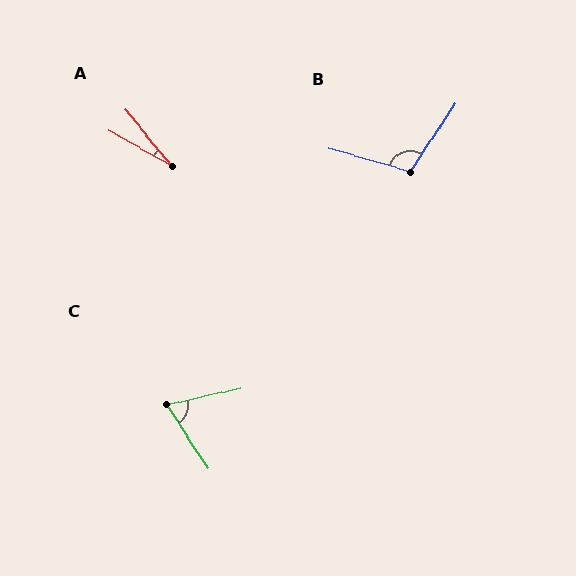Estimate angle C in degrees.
Approximately 70 degrees.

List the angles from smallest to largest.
A (21°), C (70°), B (107°).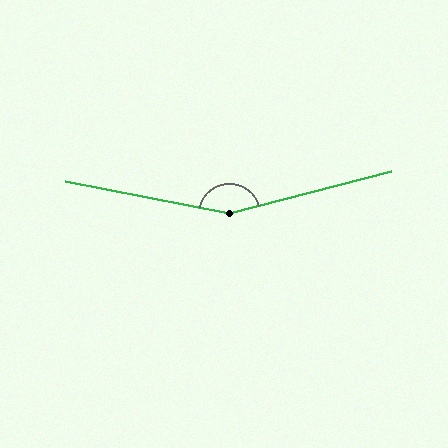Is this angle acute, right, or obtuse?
It is obtuse.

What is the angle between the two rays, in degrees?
Approximately 154 degrees.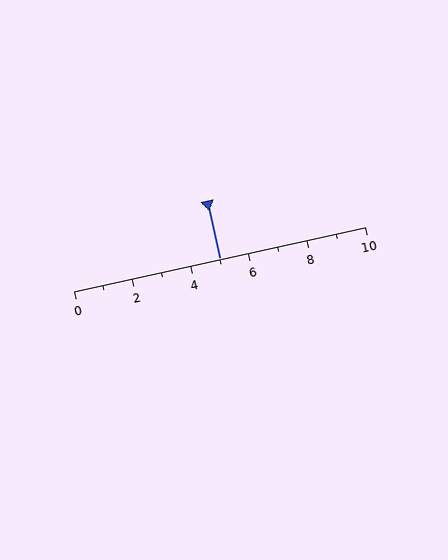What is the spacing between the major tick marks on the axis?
The major ticks are spaced 2 apart.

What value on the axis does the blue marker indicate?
The marker indicates approximately 5.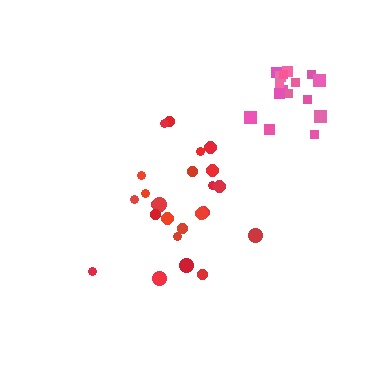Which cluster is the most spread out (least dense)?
Red.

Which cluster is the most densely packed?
Pink.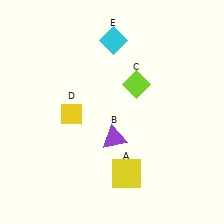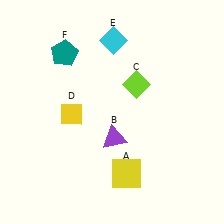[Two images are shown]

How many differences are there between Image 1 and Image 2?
There is 1 difference between the two images.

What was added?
A teal pentagon (F) was added in Image 2.